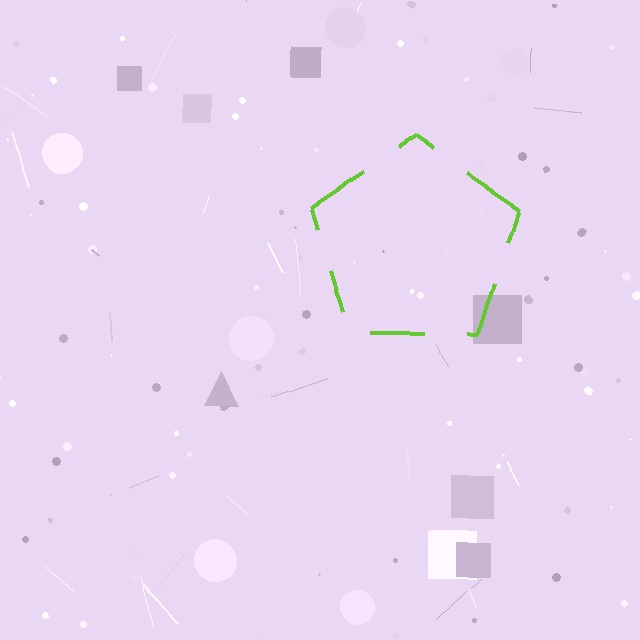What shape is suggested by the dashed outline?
The dashed outline suggests a pentagon.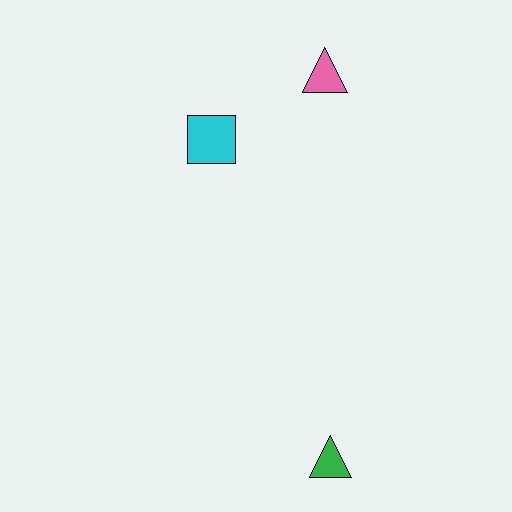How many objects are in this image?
There are 3 objects.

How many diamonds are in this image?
There are no diamonds.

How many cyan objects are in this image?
There is 1 cyan object.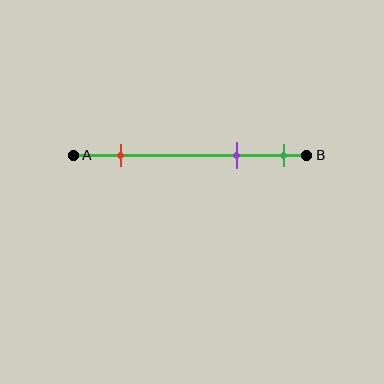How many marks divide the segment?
There are 3 marks dividing the segment.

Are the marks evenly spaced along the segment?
No, the marks are not evenly spaced.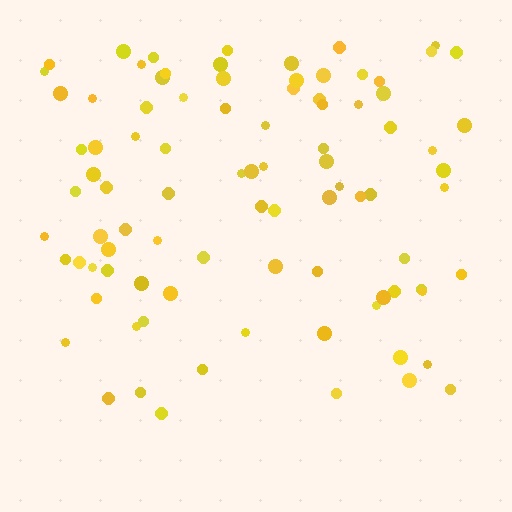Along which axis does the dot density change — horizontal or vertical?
Vertical.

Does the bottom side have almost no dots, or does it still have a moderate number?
Still a moderate number, just noticeably fewer than the top.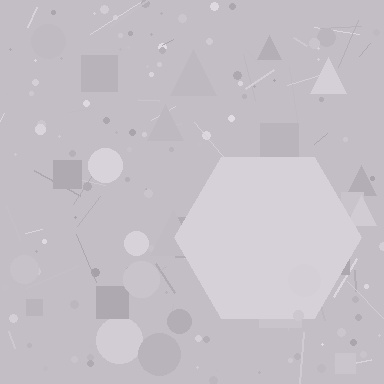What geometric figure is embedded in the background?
A hexagon is embedded in the background.